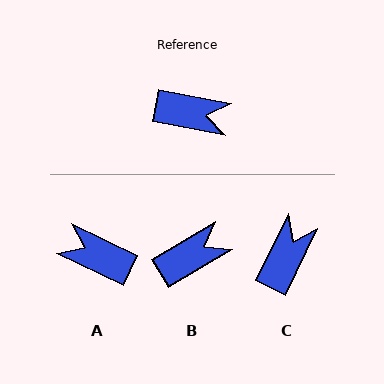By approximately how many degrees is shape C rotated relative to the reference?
Approximately 75 degrees counter-clockwise.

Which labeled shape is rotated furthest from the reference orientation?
A, about 165 degrees away.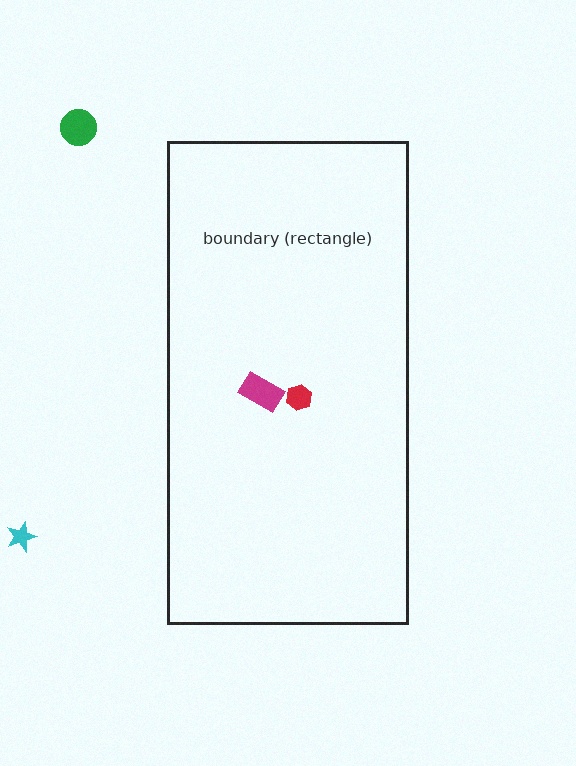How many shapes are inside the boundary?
2 inside, 2 outside.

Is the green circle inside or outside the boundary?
Outside.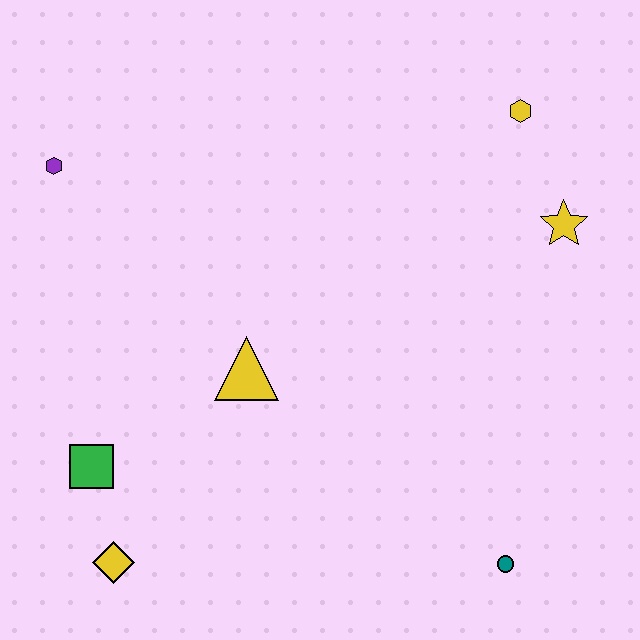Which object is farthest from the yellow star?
The yellow diamond is farthest from the yellow star.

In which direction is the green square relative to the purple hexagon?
The green square is below the purple hexagon.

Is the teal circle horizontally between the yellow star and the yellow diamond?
Yes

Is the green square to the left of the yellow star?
Yes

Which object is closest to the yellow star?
The yellow hexagon is closest to the yellow star.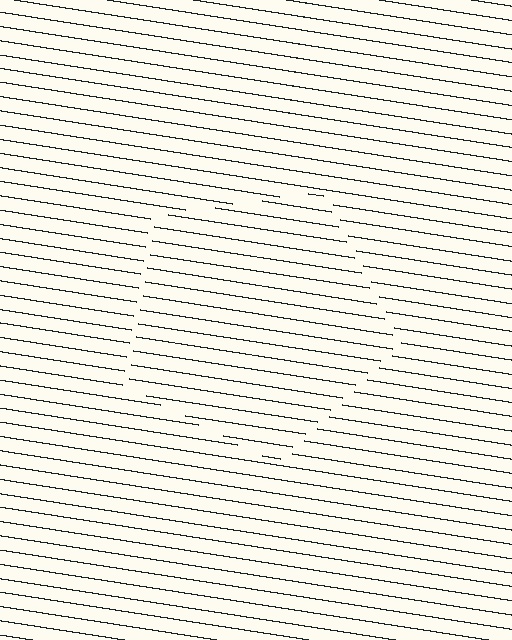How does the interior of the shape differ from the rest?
The interior of the shape contains the same grating, shifted by half a period — the contour is defined by the phase discontinuity where line-ends from the inner and outer gratings abut.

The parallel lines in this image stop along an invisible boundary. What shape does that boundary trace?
An illusory pentagon. The interior of the shape contains the same grating, shifted by half a period — the contour is defined by the phase discontinuity where line-ends from the inner and outer gratings abut.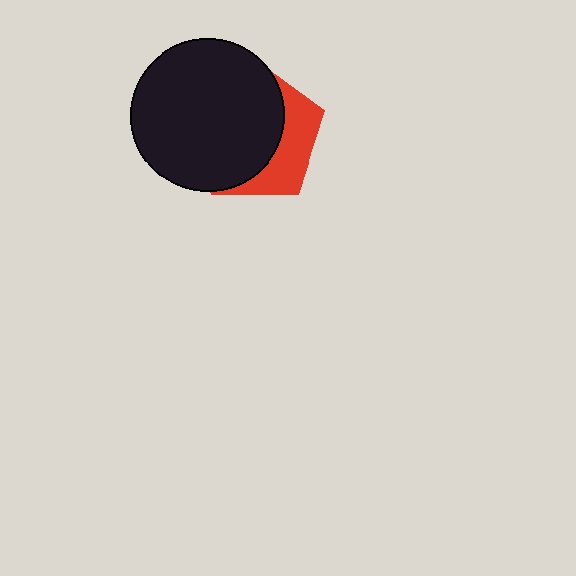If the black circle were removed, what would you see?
You would see the complete red pentagon.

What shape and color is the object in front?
The object in front is a black circle.